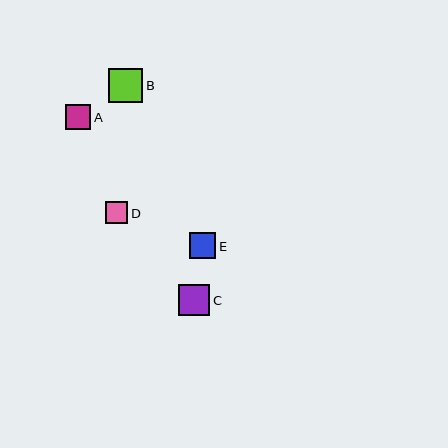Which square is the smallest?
Square D is the smallest with a size of approximately 22 pixels.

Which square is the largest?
Square B is the largest with a size of approximately 34 pixels.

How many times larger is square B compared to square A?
Square B is approximately 1.4 times the size of square A.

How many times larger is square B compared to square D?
Square B is approximately 1.6 times the size of square D.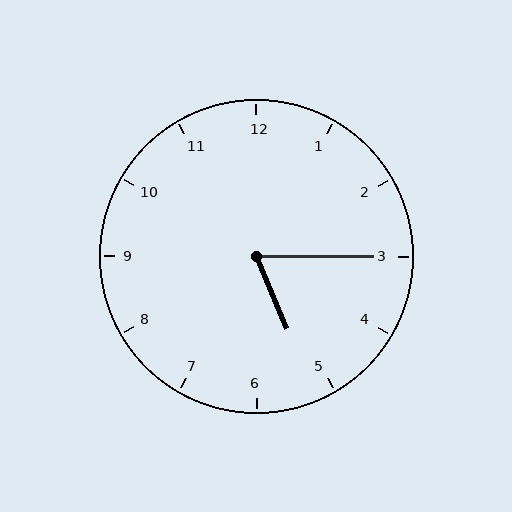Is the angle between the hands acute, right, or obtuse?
It is acute.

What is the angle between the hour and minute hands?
Approximately 68 degrees.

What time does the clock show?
5:15.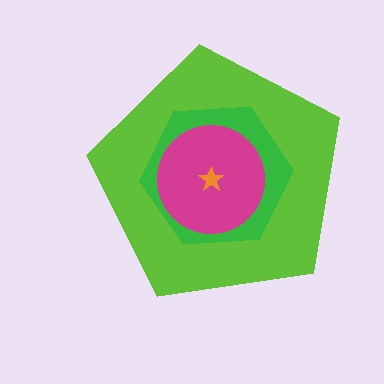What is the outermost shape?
The lime pentagon.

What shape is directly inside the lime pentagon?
The green hexagon.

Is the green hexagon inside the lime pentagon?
Yes.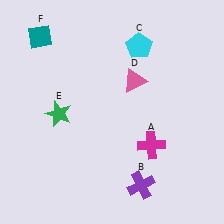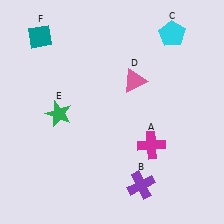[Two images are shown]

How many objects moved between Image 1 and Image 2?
1 object moved between the two images.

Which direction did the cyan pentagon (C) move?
The cyan pentagon (C) moved right.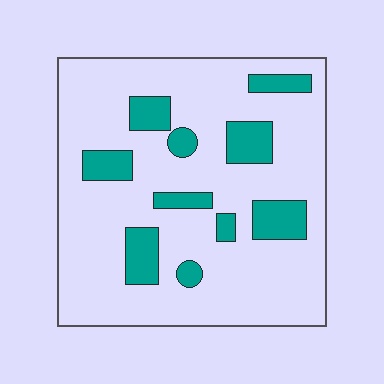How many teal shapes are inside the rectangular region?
10.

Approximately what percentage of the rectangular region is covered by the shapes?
Approximately 20%.